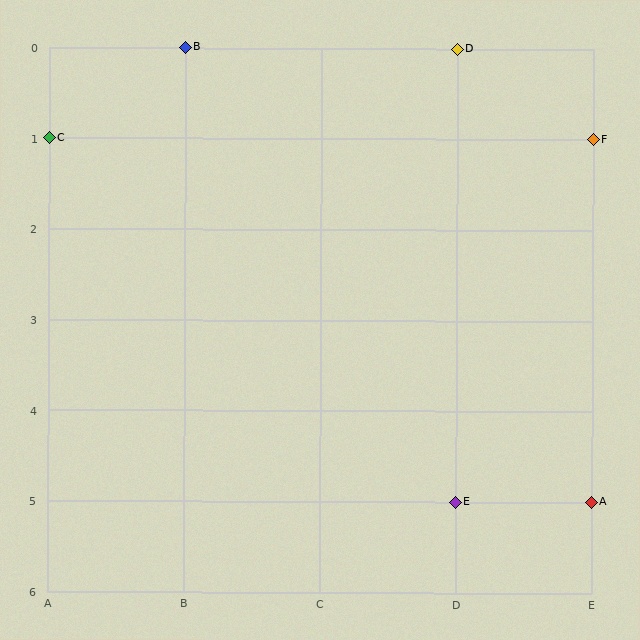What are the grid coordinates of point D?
Point D is at grid coordinates (D, 0).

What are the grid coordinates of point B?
Point B is at grid coordinates (B, 0).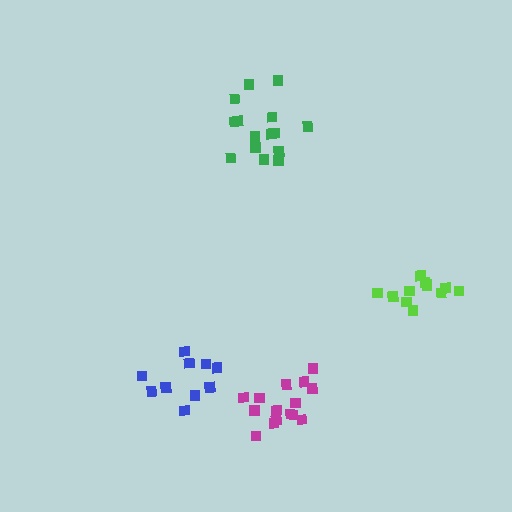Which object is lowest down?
The magenta cluster is bottommost.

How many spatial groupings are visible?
There are 4 spatial groupings.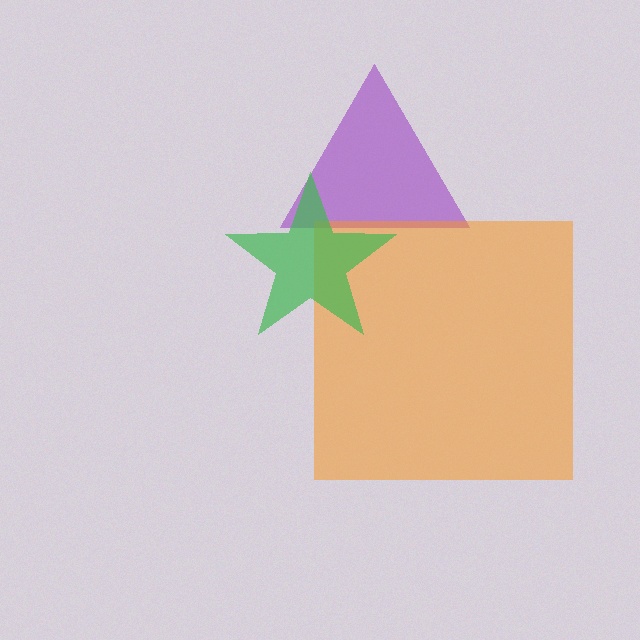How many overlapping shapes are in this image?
There are 3 overlapping shapes in the image.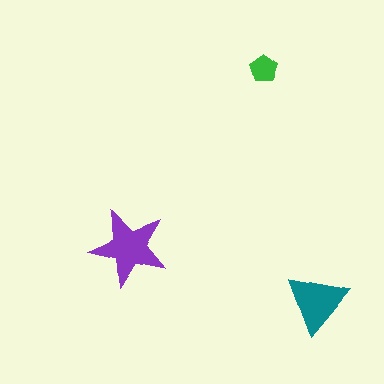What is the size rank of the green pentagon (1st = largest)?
3rd.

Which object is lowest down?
The teal triangle is bottommost.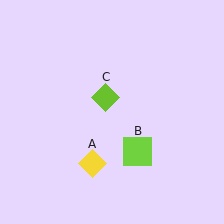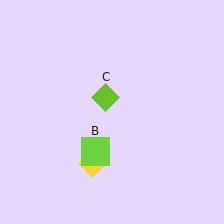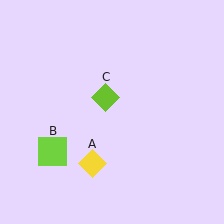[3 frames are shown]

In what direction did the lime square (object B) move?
The lime square (object B) moved left.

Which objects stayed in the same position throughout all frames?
Yellow diamond (object A) and lime diamond (object C) remained stationary.